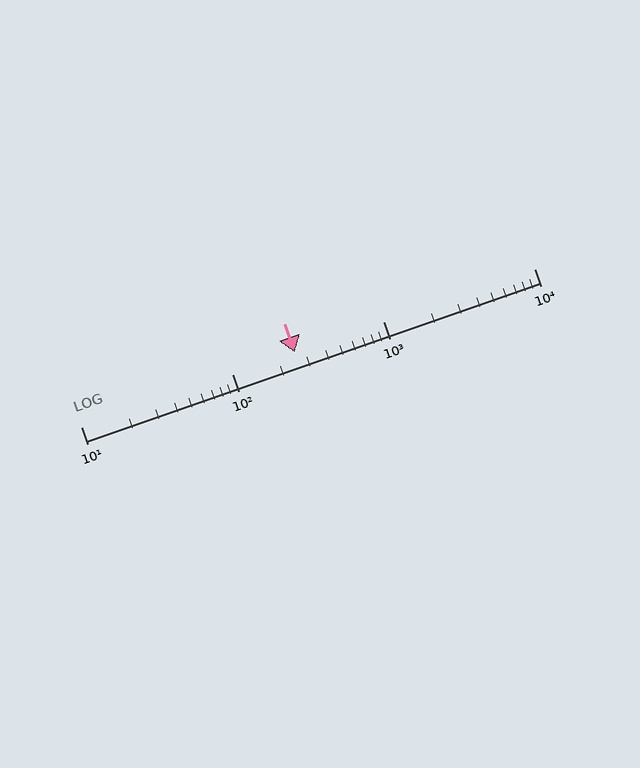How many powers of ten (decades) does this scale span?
The scale spans 3 decades, from 10 to 10000.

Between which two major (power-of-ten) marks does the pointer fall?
The pointer is between 100 and 1000.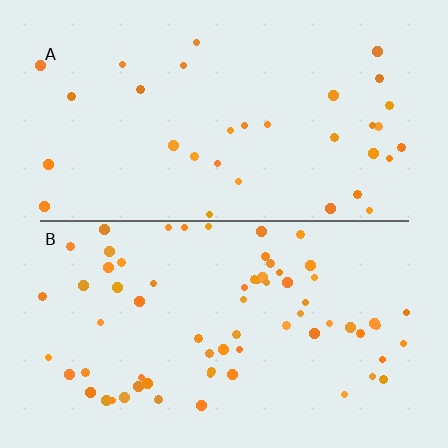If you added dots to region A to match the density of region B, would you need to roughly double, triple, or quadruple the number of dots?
Approximately double.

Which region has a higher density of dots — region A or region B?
B (the bottom).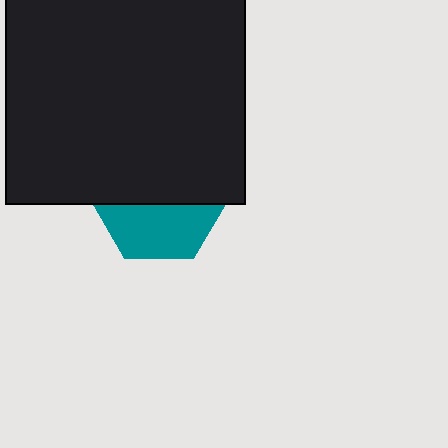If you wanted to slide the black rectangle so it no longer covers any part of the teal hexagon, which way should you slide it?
Slide it up — that is the most direct way to separate the two shapes.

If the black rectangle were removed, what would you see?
You would see the complete teal hexagon.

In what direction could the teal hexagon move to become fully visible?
The teal hexagon could move down. That would shift it out from behind the black rectangle entirely.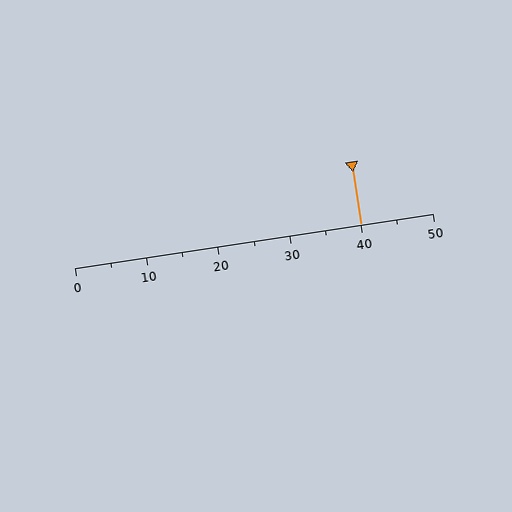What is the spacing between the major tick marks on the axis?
The major ticks are spaced 10 apart.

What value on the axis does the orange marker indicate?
The marker indicates approximately 40.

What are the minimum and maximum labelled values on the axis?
The axis runs from 0 to 50.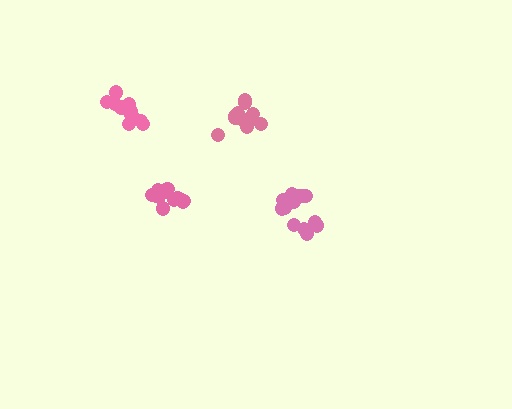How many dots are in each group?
Group 1: 13 dots, Group 2: 10 dots, Group 3: 13 dots, Group 4: 12 dots (48 total).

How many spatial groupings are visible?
There are 4 spatial groupings.